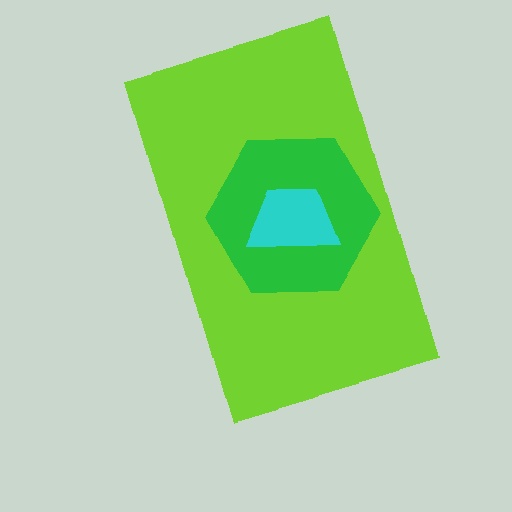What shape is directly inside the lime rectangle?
The green hexagon.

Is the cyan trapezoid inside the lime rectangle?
Yes.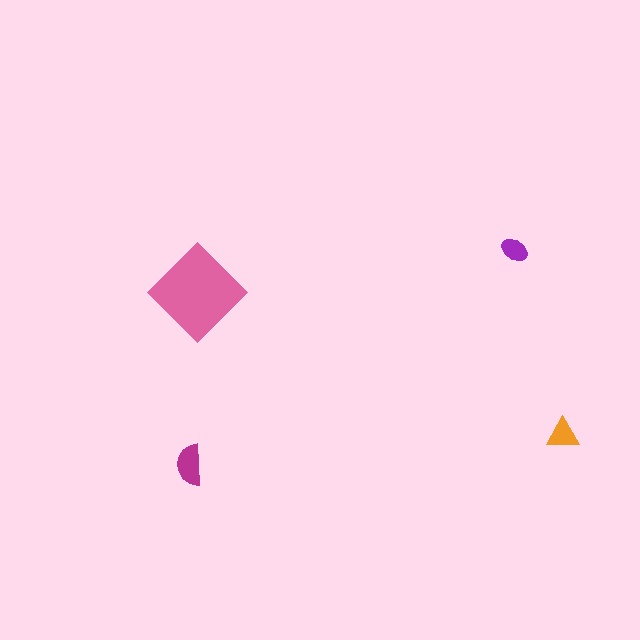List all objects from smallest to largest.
The purple ellipse, the orange triangle, the magenta semicircle, the pink diamond.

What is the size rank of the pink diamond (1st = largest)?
1st.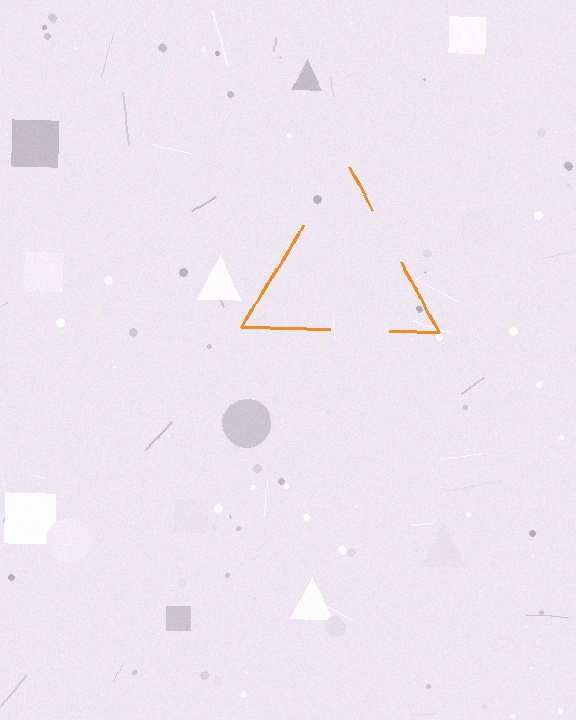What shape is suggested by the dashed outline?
The dashed outline suggests a triangle.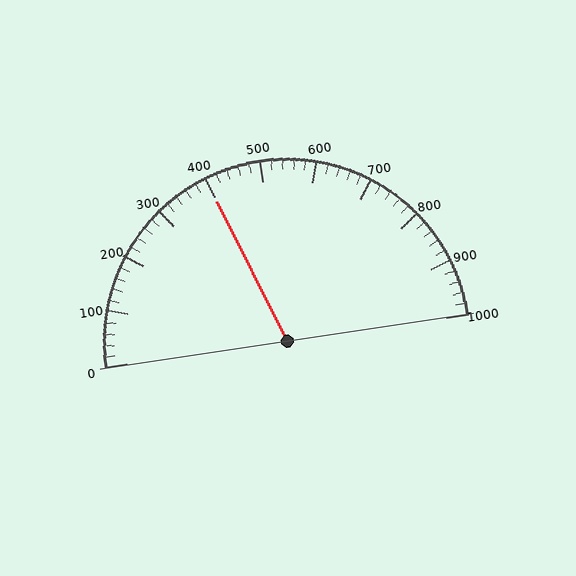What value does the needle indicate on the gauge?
The needle indicates approximately 400.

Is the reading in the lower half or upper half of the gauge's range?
The reading is in the lower half of the range (0 to 1000).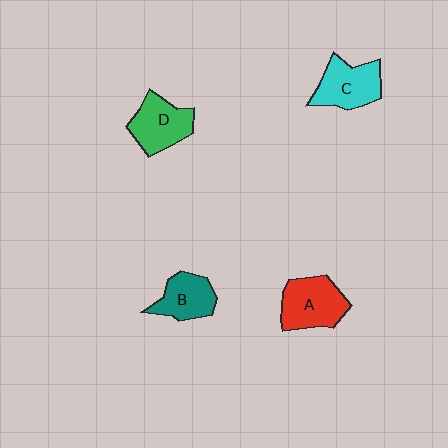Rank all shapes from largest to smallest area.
From largest to smallest: A (red), C (cyan), D (green), B (teal).